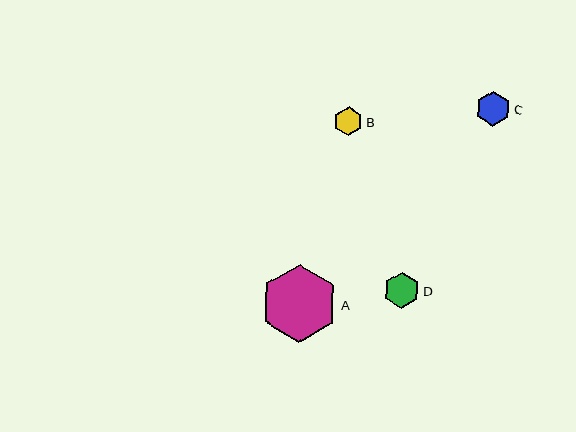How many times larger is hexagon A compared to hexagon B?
Hexagon A is approximately 2.7 times the size of hexagon B.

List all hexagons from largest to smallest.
From largest to smallest: A, D, C, B.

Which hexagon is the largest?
Hexagon A is the largest with a size of approximately 78 pixels.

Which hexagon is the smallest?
Hexagon B is the smallest with a size of approximately 29 pixels.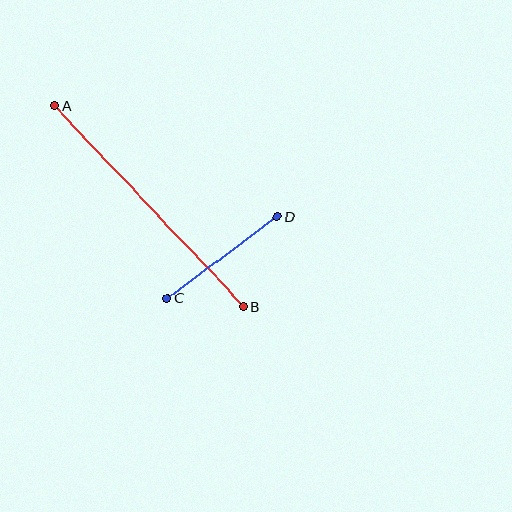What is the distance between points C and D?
The distance is approximately 137 pixels.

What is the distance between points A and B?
The distance is approximately 276 pixels.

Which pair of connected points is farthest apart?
Points A and B are farthest apart.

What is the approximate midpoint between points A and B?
The midpoint is at approximately (149, 206) pixels.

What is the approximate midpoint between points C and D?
The midpoint is at approximately (222, 258) pixels.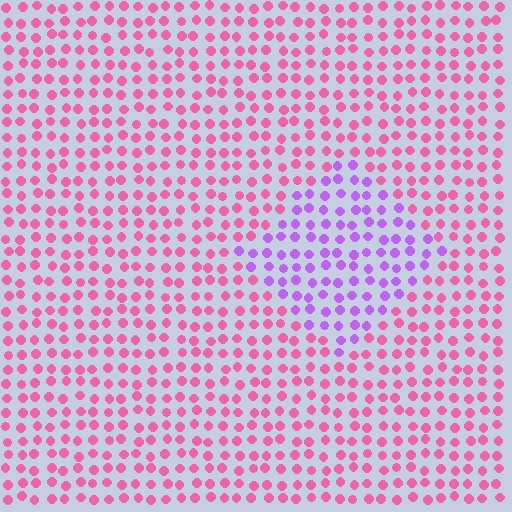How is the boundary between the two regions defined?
The boundary is defined purely by a slight shift in hue (about 49 degrees). Spacing, size, and orientation are identical on both sides.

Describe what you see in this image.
The image is filled with small pink elements in a uniform arrangement. A diamond-shaped region is visible where the elements are tinted to a slightly different hue, forming a subtle color boundary.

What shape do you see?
I see a diamond.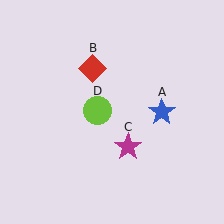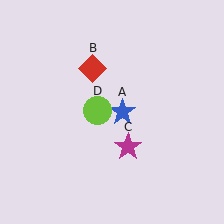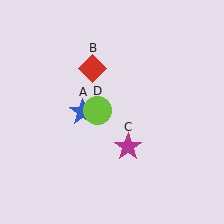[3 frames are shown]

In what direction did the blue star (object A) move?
The blue star (object A) moved left.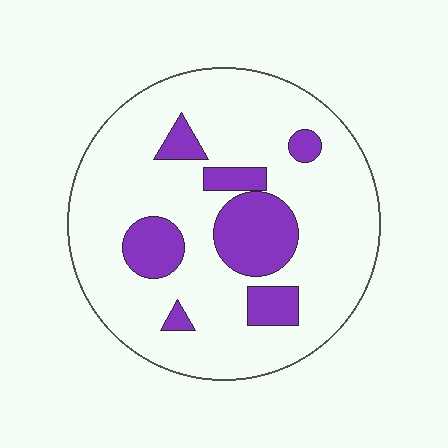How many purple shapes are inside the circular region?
7.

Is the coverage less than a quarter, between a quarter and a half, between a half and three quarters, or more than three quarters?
Less than a quarter.